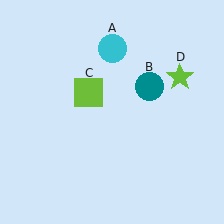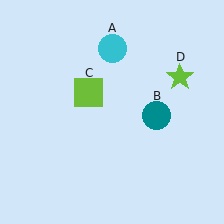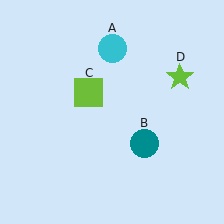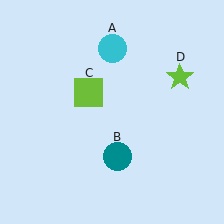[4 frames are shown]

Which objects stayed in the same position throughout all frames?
Cyan circle (object A) and lime square (object C) and lime star (object D) remained stationary.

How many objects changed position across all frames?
1 object changed position: teal circle (object B).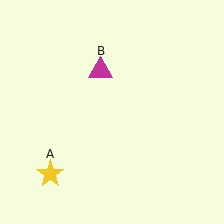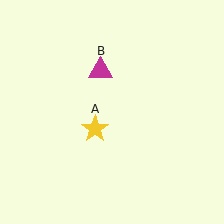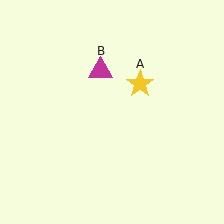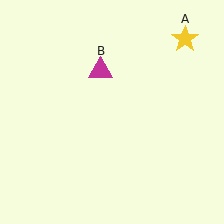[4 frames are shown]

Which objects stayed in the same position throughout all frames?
Magenta triangle (object B) remained stationary.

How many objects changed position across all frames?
1 object changed position: yellow star (object A).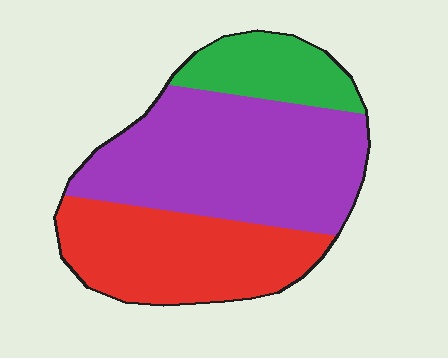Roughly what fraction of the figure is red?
Red takes up between a quarter and a half of the figure.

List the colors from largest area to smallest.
From largest to smallest: purple, red, green.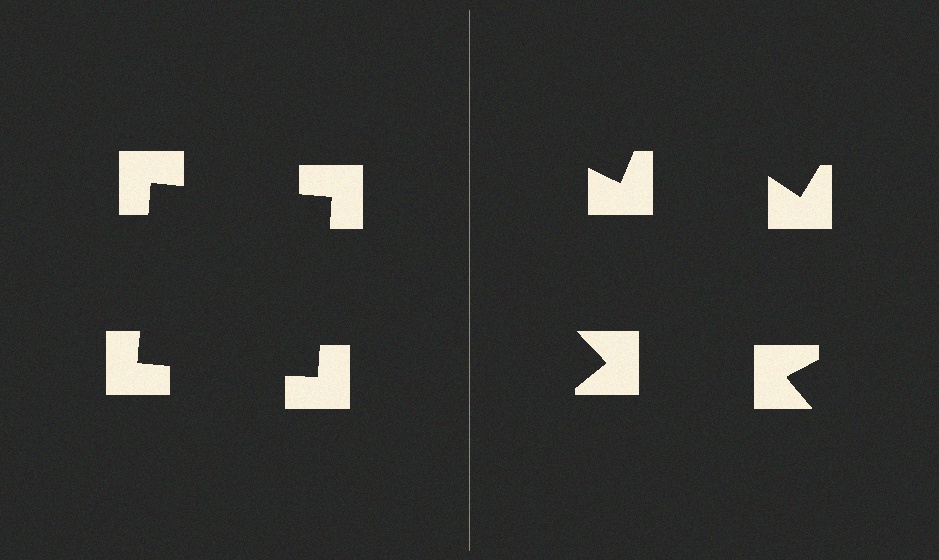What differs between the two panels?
The notched squares are positioned identically on both sides; only the wedge orientations differ. On the left they align to a square; on the right they are misaligned.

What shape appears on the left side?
An illusory square.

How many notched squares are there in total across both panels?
8 — 4 on each side.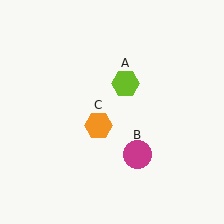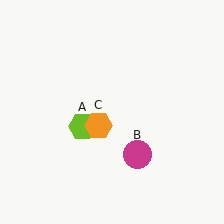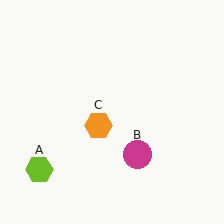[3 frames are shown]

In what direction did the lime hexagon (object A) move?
The lime hexagon (object A) moved down and to the left.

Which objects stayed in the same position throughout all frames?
Magenta circle (object B) and orange hexagon (object C) remained stationary.